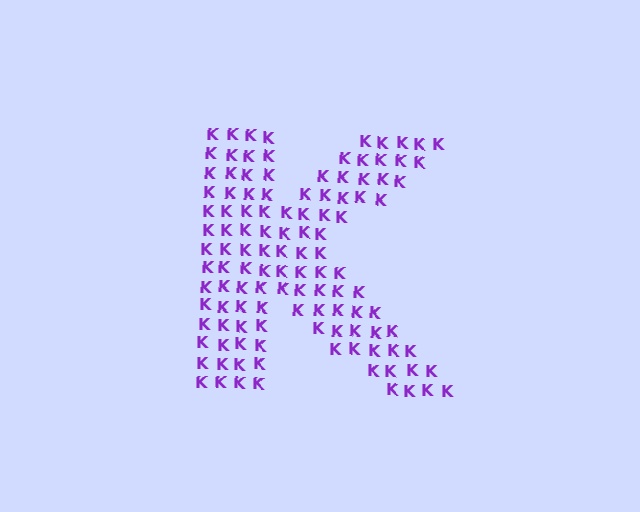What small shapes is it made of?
It is made of small letter K's.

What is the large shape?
The large shape is the letter K.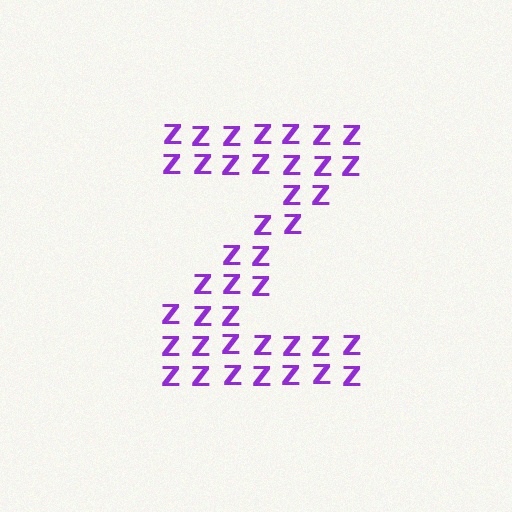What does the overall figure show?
The overall figure shows the letter Z.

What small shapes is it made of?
It is made of small letter Z's.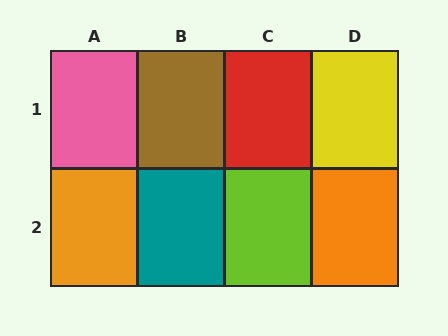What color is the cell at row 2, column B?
Teal.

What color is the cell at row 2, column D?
Orange.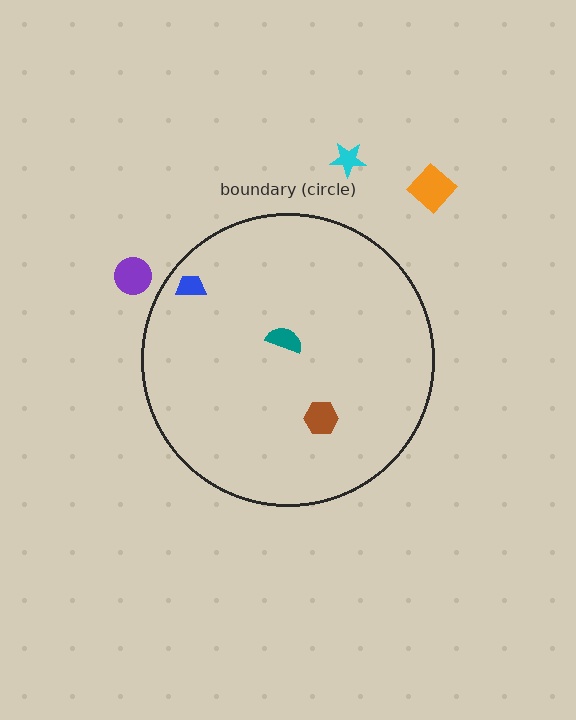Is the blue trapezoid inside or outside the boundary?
Inside.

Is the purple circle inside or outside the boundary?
Outside.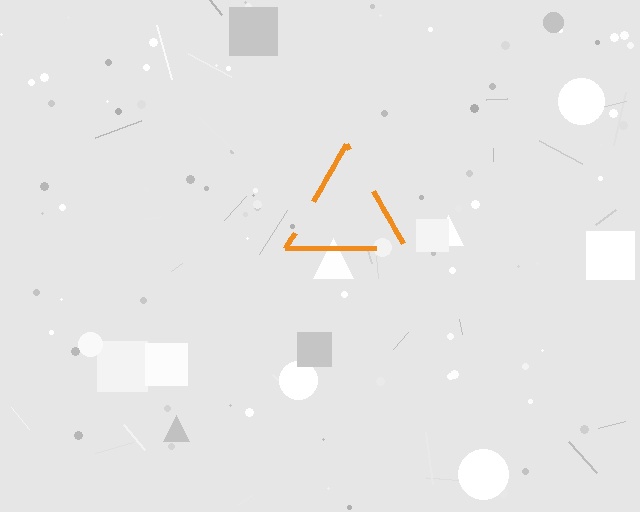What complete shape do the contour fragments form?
The contour fragments form a triangle.